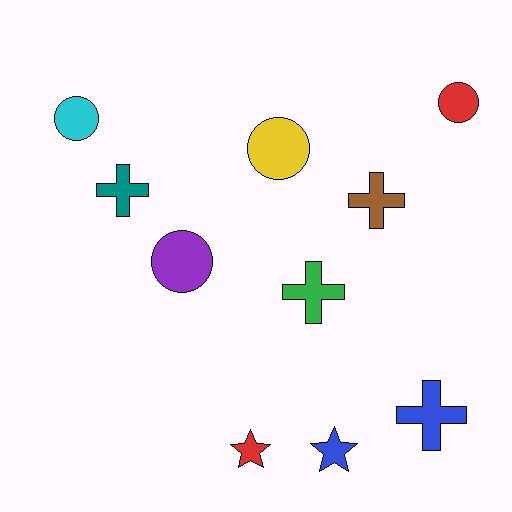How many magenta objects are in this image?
There are no magenta objects.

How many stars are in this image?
There are 2 stars.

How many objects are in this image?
There are 10 objects.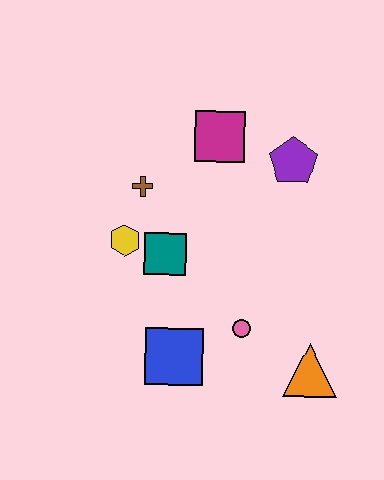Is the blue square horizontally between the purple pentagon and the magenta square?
No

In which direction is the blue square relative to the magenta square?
The blue square is below the magenta square.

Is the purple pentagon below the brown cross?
No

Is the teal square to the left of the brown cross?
No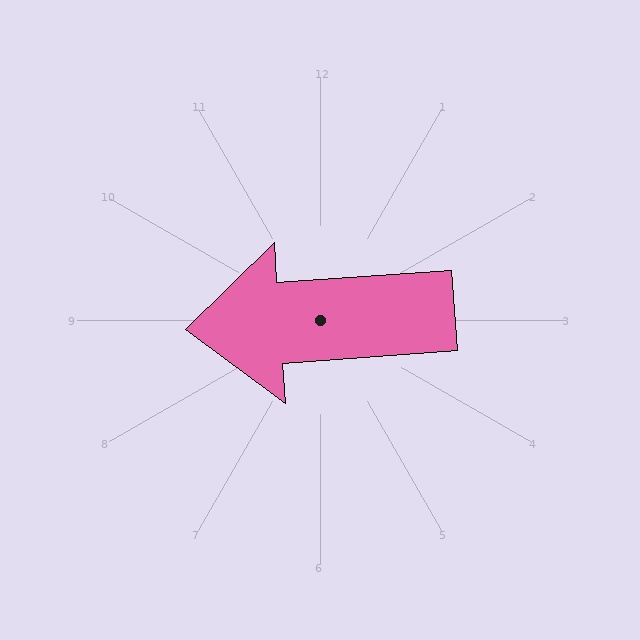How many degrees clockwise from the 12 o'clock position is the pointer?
Approximately 266 degrees.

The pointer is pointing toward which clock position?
Roughly 9 o'clock.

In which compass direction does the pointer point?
West.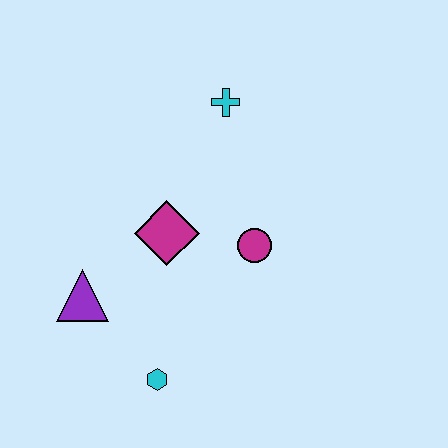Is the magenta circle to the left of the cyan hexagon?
No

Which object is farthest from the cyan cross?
The cyan hexagon is farthest from the cyan cross.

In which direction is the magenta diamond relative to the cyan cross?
The magenta diamond is below the cyan cross.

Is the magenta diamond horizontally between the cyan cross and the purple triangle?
Yes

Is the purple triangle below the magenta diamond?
Yes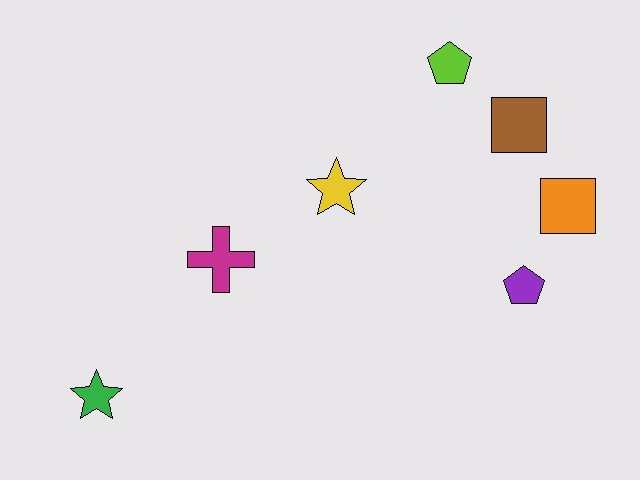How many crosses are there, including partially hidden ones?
There is 1 cross.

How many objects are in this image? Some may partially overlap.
There are 7 objects.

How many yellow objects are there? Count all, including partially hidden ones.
There is 1 yellow object.